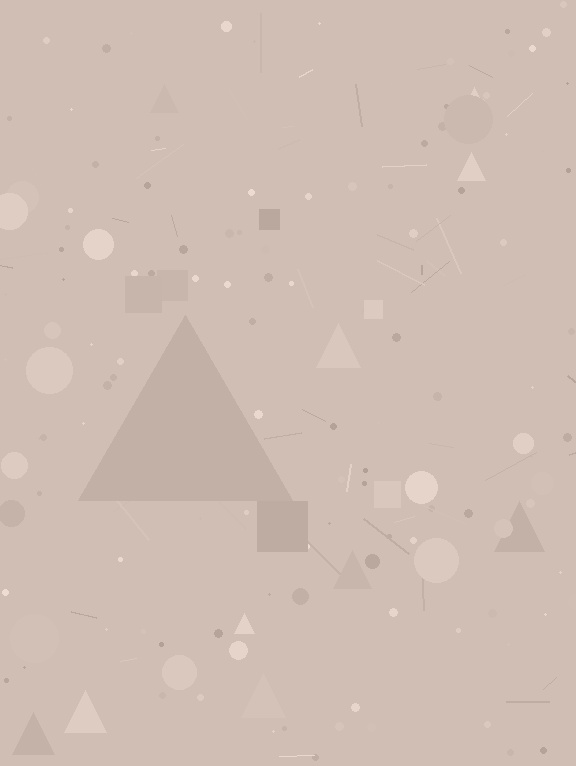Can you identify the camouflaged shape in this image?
The camouflaged shape is a triangle.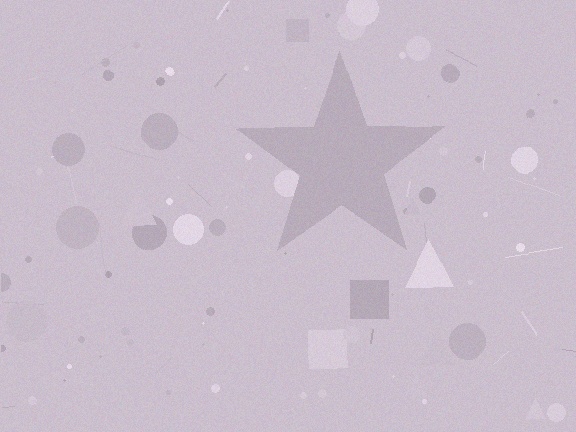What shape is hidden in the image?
A star is hidden in the image.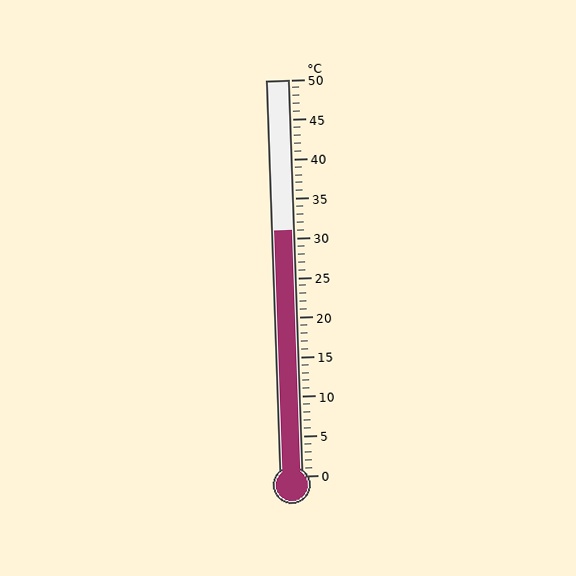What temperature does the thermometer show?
The thermometer shows approximately 31°C.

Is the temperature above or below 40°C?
The temperature is below 40°C.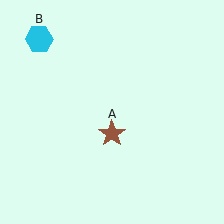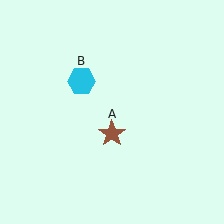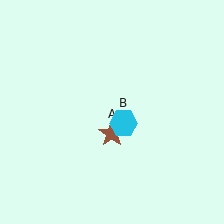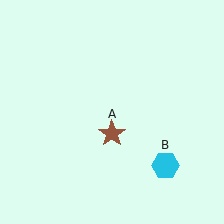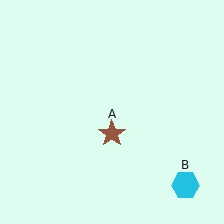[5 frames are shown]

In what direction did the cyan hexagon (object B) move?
The cyan hexagon (object B) moved down and to the right.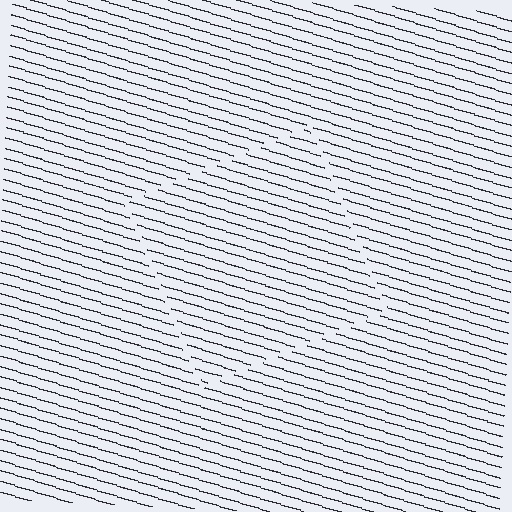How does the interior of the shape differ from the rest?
The interior of the shape contains the same grating, shifted by half a period — the contour is defined by the phase discontinuity where line-ends from the inner and outer gratings abut.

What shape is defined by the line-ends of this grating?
An illusory square. The interior of the shape contains the same grating, shifted by half a period — the contour is defined by the phase discontinuity where line-ends from the inner and outer gratings abut.